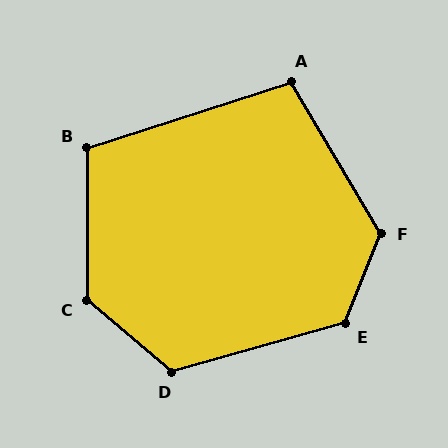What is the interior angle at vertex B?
Approximately 108 degrees (obtuse).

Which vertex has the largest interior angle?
C, at approximately 130 degrees.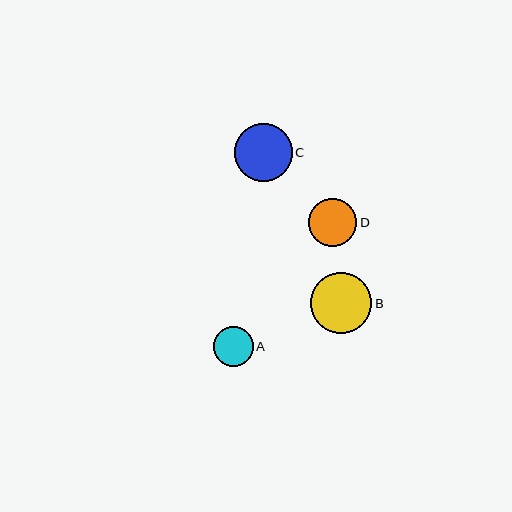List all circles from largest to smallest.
From largest to smallest: B, C, D, A.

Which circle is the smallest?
Circle A is the smallest with a size of approximately 40 pixels.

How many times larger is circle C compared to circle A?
Circle C is approximately 1.4 times the size of circle A.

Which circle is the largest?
Circle B is the largest with a size of approximately 62 pixels.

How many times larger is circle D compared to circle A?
Circle D is approximately 1.2 times the size of circle A.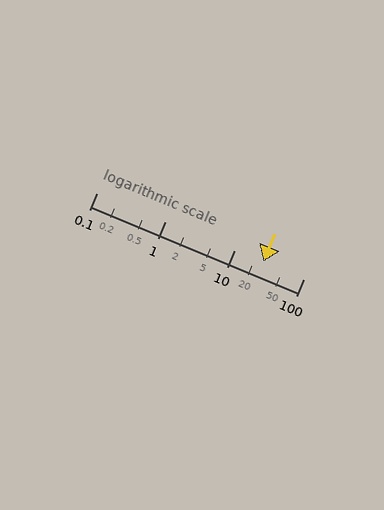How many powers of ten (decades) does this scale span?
The scale spans 3 decades, from 0.1 to 100.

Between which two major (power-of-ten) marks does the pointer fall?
The pointer is between 10 and 100.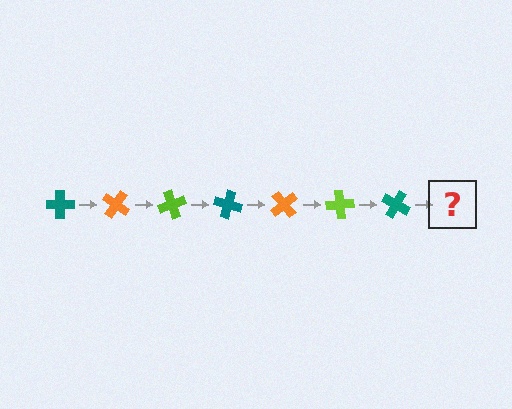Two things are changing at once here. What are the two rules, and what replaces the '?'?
The two rules are that it rotates 35 degrees each step and the color cycles through teal, orange, and lime. The '?' should be an orange cross, rotated 245 degrees from the start.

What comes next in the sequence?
The next element should be an orange cross, rotated 245 degrees from the start.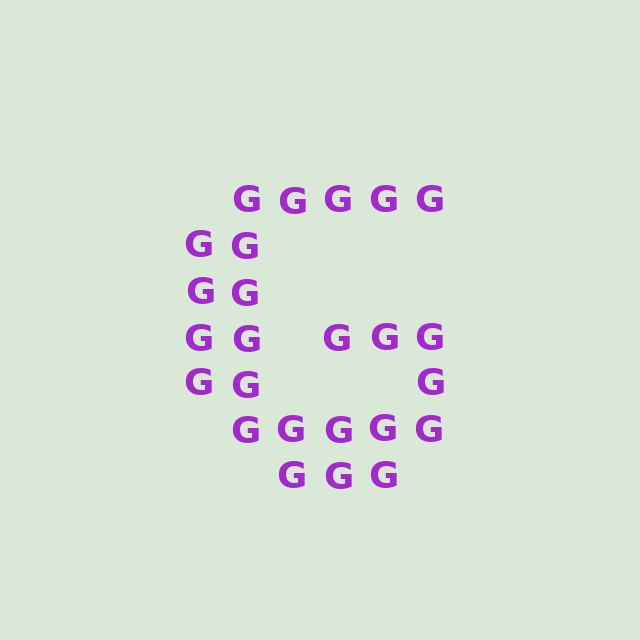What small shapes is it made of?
It is made of small letter G's.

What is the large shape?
The large shape is the letter G.